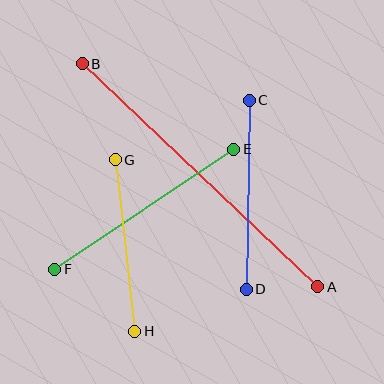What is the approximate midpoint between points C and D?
The midpoint is at approximately (248, 195) pixels.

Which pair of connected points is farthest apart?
Points A and B are farthest apart.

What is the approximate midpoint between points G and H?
The midpoint is at approximately (125, 245) pixels.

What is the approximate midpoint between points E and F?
The midpoint is at approximately (144, 209) pixels.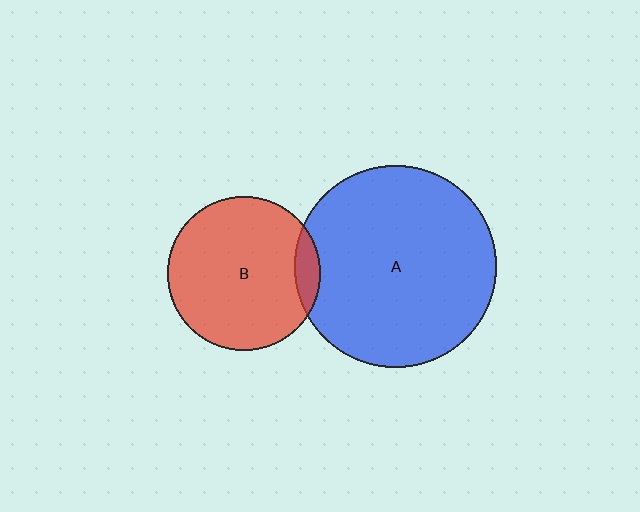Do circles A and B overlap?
Yes.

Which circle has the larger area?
Circle A (blue).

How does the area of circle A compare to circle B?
Approximately 1.7 times.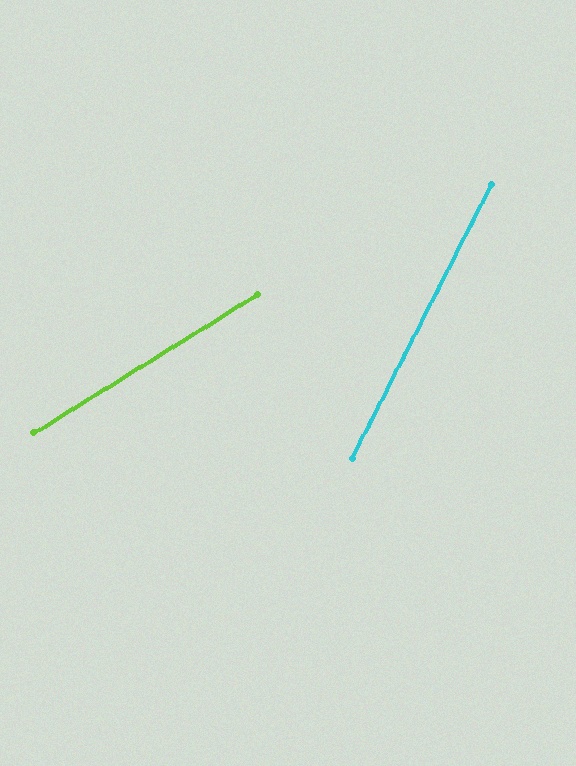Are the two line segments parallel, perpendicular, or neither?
Neither parallel nor perpendicular — they differ by about 31°.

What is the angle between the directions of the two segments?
Approximately 31 degrees.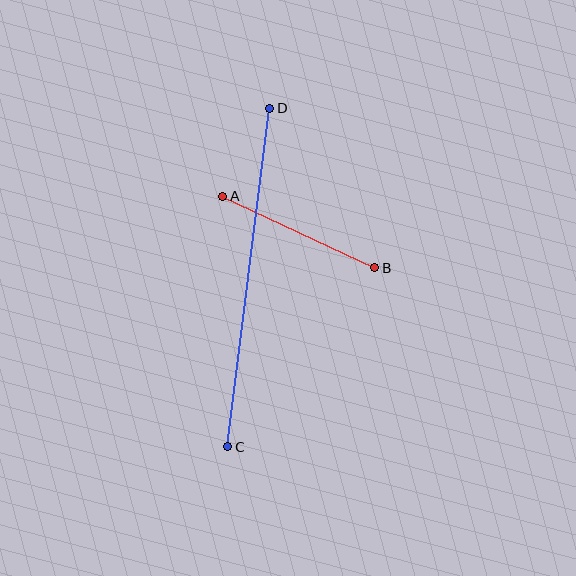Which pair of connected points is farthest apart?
Points C and D are farthest apart.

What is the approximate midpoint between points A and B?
The midpoint is at approximately (299, 232) pixels.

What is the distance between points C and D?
The distance is approximately 341 pixels.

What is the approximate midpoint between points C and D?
The midpoint is at approximately (249, 278) pixels.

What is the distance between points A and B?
The distance is approximately 168 pixels.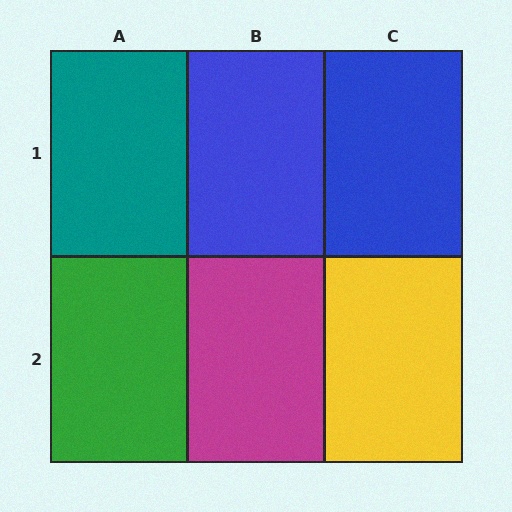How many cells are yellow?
1 cell is yellow.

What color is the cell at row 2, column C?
Yellow.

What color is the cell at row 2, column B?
Magenta.